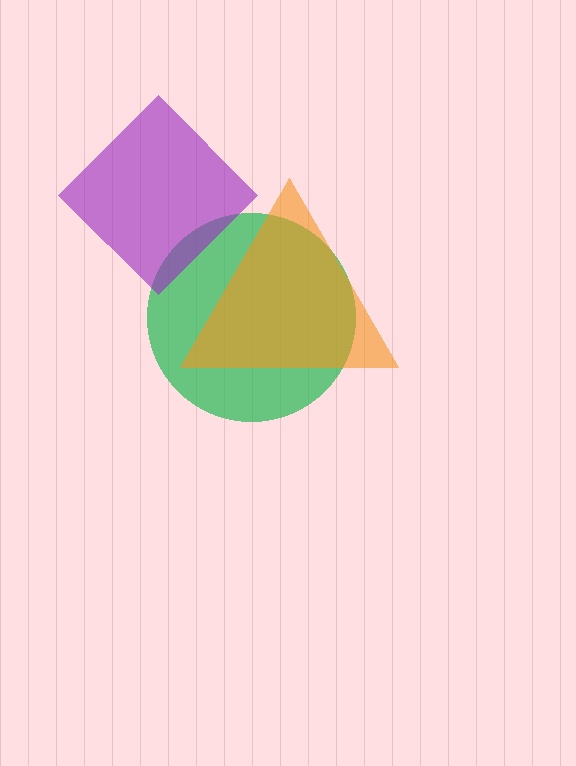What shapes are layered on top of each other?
The layered shapes are: a green circle, a purple diamond, an orange triangle.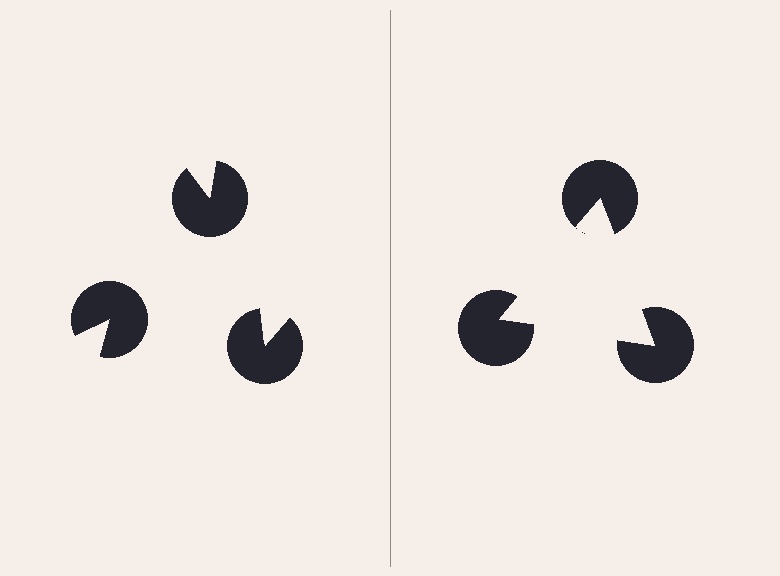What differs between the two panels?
The pac-man discs are positioned identically on both sides; only the wedge orientations differ. On the right they align to a triangle; on the left they are misaligned.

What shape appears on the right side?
An illusory triangle.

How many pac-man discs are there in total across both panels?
6 — 3 on each side.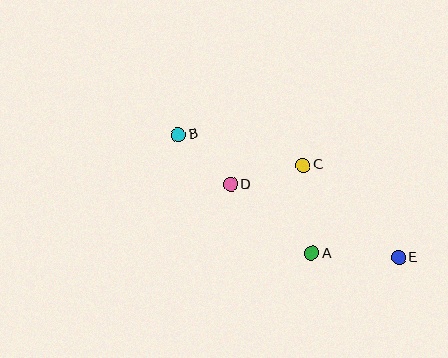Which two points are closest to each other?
Points B and D are closest to each other.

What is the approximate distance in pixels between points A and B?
The distance between A and B is approximately 178 pixels.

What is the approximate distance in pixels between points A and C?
The distance between A and C is approximately 88 pixels.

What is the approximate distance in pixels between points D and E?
The distance between D and E is approximately 183 pixels.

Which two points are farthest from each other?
Points B and E are farthest from each other.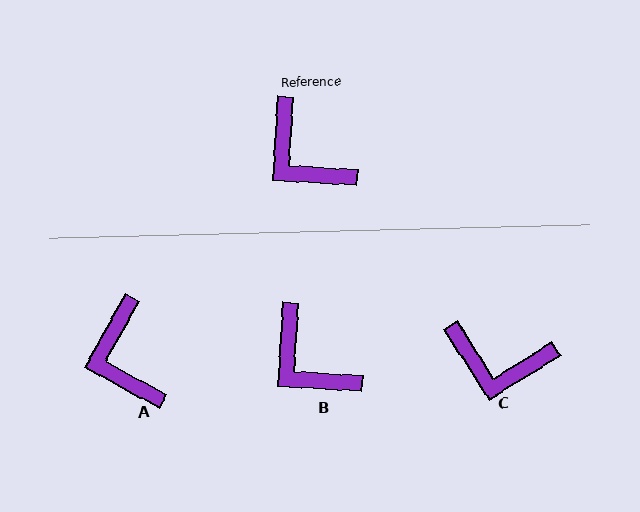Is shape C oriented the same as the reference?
No, it is off by about 36 degrees.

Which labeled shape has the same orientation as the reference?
B.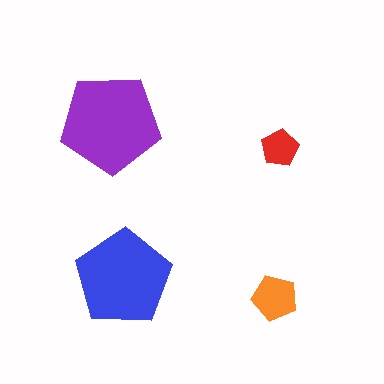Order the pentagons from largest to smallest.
the purple one, the blue one, the orange one, the red one.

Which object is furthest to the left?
The purple pentagon is leftmost.